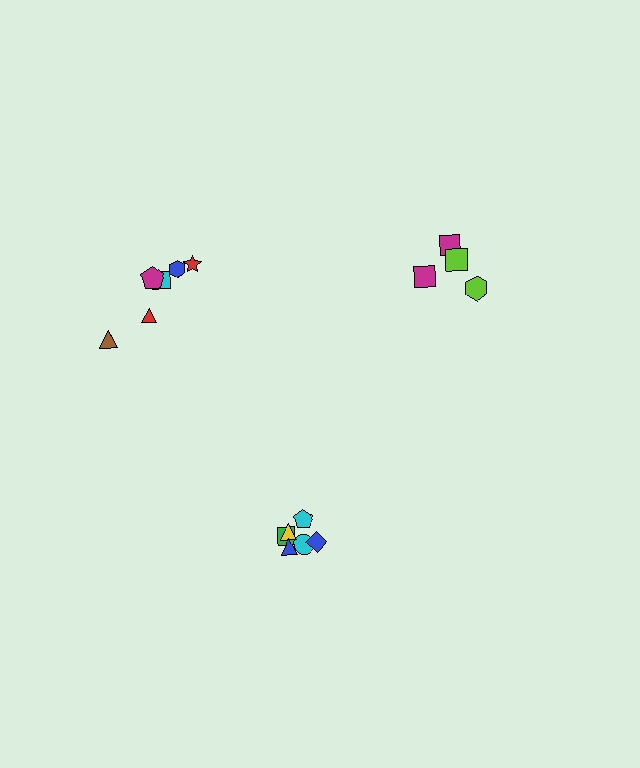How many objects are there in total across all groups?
There are 16 objects.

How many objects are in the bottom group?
There are 6 objects.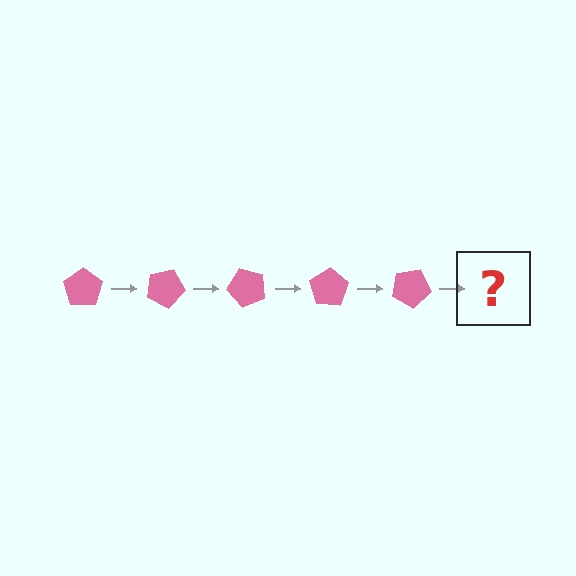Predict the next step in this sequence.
The next step is a pink pentagon rotated 125 degrees.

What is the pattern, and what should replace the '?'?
The pattern is that the pentagon rotates 25 degrees each step. The '?' should be a pink pentagon rotated 125 degrees.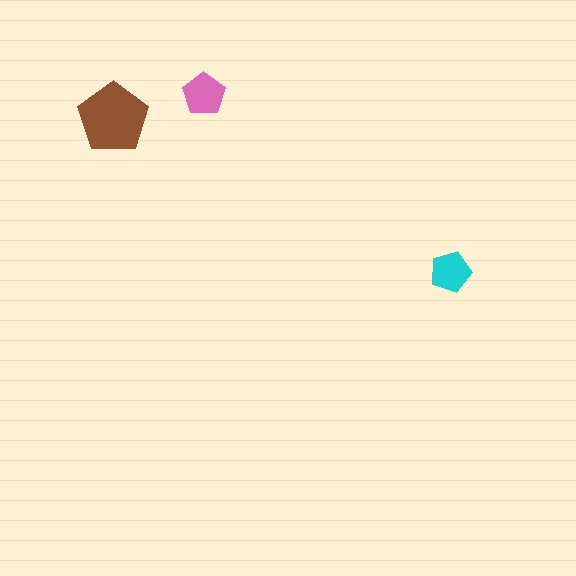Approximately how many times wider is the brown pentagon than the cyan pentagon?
About 1.5 times wider.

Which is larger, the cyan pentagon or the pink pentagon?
The pink one.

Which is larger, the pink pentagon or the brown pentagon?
The brown one.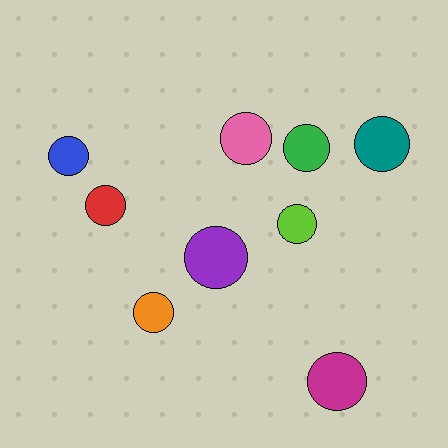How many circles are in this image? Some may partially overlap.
There are 9 circles.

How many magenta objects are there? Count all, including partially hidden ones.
There is 1 magenta object.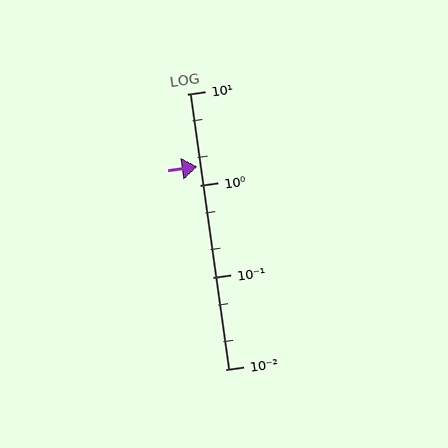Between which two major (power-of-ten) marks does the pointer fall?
The pointer is between 1 and 10.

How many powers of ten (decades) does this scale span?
The scale spans 3 decades, from 0.01 to 10.